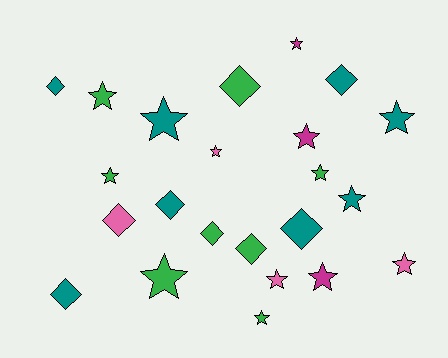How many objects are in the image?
There are 23 objects.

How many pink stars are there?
There are 3 pink stars.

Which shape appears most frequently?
Star, with 14 objects.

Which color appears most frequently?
Green, with 8 objects.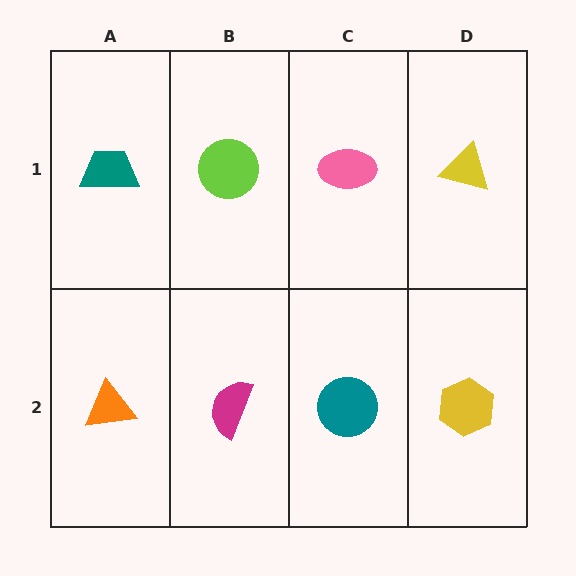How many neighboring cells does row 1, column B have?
3.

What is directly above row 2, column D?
A yellow triangle.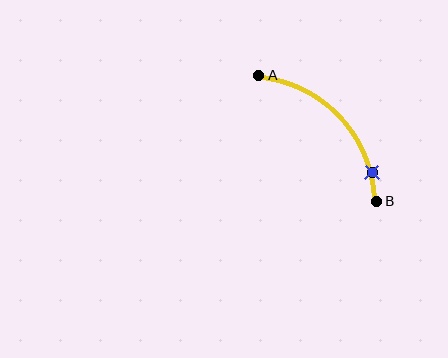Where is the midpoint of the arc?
The arc midpoint is the point on the curve farthest from the straight line joining A and B. It sits above and to the right of that line.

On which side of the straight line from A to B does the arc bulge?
The arc bulges above and to the right of the straight line connecting A and B.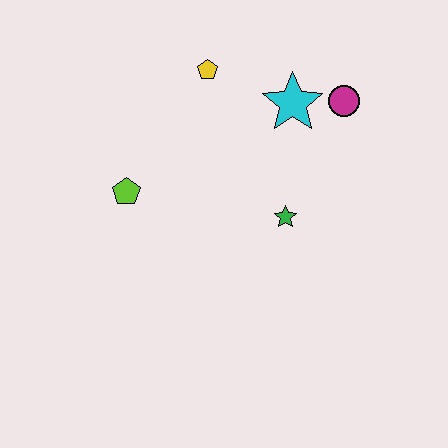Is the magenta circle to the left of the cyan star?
No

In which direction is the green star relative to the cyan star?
The green star is below the cyan star.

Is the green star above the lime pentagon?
No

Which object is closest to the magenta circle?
The cyan star is closest to the magenta circle.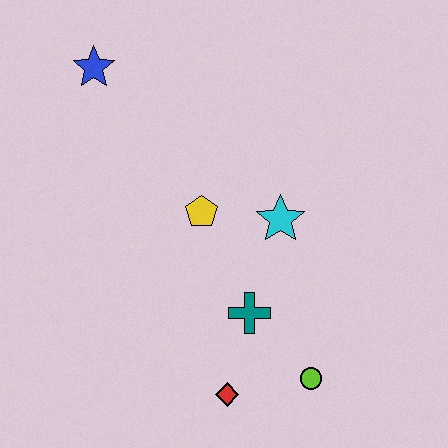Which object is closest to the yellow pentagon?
The cyan star is closest to the yellow pentagon.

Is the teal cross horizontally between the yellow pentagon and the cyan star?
Yes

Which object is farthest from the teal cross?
The blue star is farthest from the teal cross.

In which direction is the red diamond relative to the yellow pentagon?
The red diamond is below the yellow pentagon.